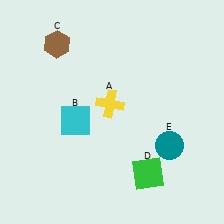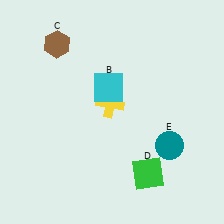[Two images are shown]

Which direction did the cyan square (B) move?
The cyan square (B) moved right.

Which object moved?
The cyan square (B) moved right.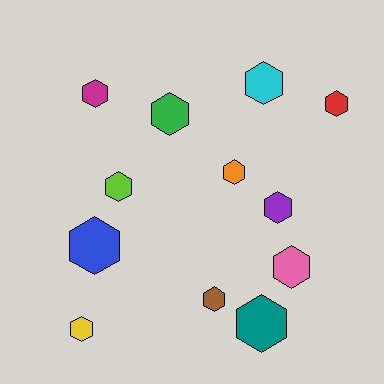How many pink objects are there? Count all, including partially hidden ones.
There is 1 pink object.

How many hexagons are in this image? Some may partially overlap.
There are 12 hexagons.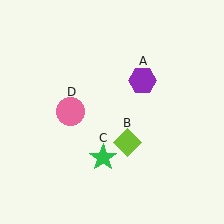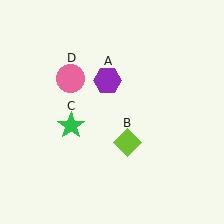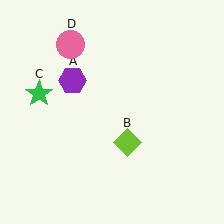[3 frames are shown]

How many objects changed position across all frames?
3 objects changed position: purple hexagon (object A), green star (object C), pink circle (object D).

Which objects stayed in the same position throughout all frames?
Lime diamond (object B) remained stationary.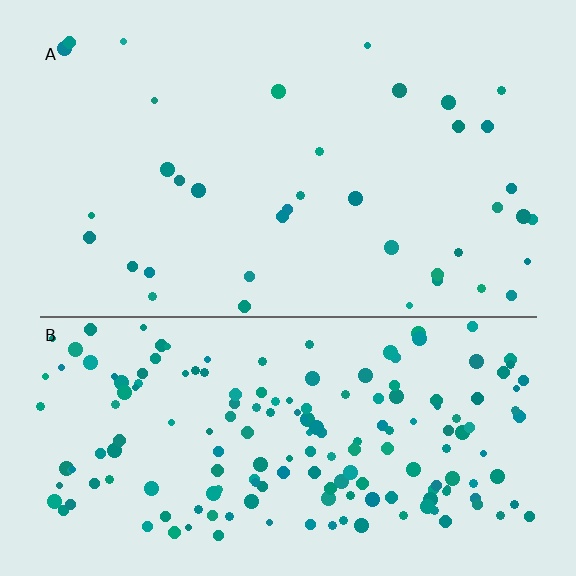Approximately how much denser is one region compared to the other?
Approximately 4.7× — region B over region A.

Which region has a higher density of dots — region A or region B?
B (the bottom).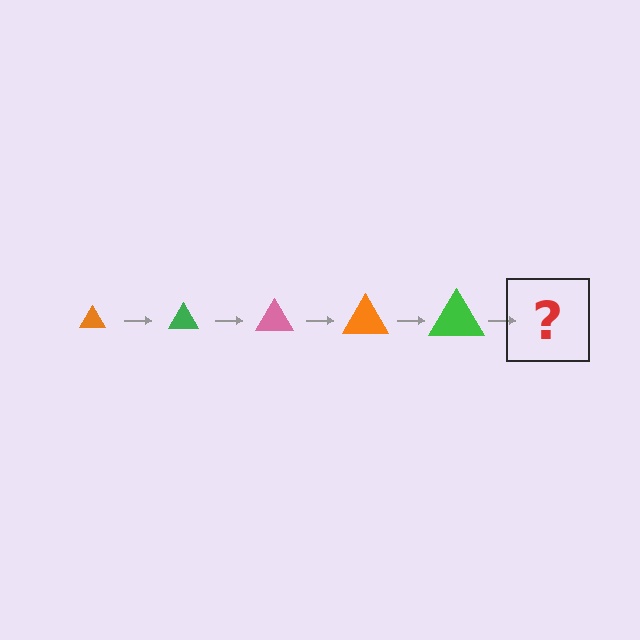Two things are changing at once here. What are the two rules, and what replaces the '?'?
The two rules are that the triangle grows larger each step and the color cycles through orange, green, and pink. The '?' should be a pink triangle, larger than the previous one.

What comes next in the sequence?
The next element should be a pink triangle, larger than the previous one.